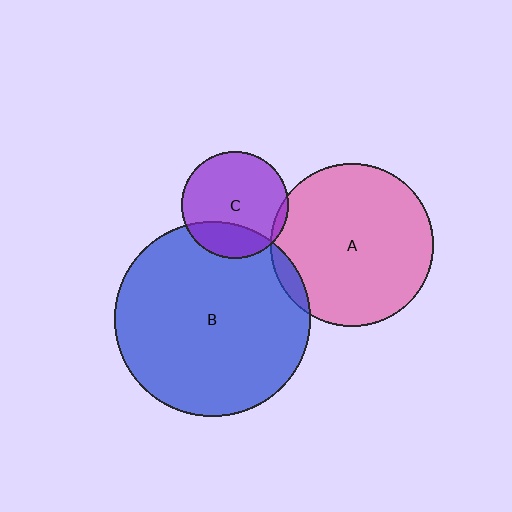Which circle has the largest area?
Circle B (blue).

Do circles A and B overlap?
Yes.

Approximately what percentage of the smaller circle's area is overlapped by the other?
Approximately 5%.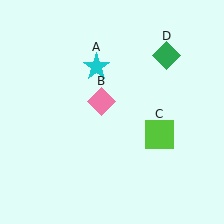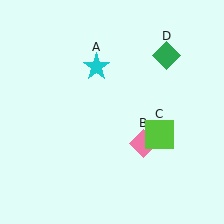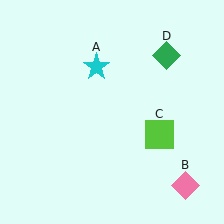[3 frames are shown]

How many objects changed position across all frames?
1 object changed position: pink diamond (object B).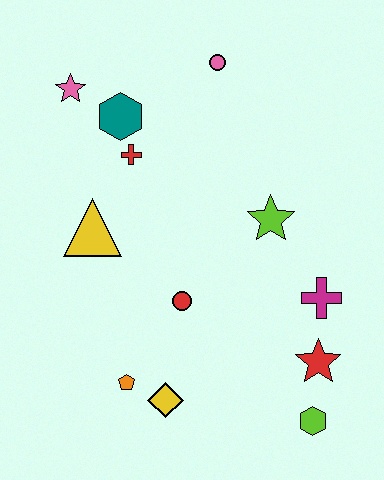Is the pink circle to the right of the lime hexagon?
No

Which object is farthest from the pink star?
The lime hexagon is farthest from the pink star.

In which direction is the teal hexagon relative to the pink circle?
The teal hexagon is to the left of the pink circle.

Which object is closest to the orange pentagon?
The yellow diamond is closest to the orange pentagon.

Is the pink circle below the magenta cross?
No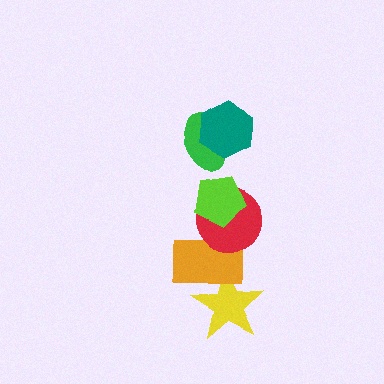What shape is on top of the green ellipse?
The teal hexagon is on top of the green ellipse.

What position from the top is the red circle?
The red circle is 4th from the top.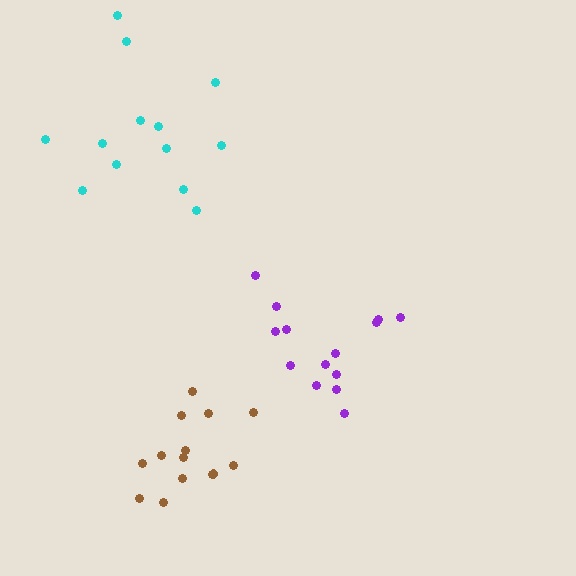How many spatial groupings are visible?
There are 3 spatial groupings.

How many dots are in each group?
Group 1: 14 dots, Group 2: 13 dots, Group 3: 14 dots (41 total).